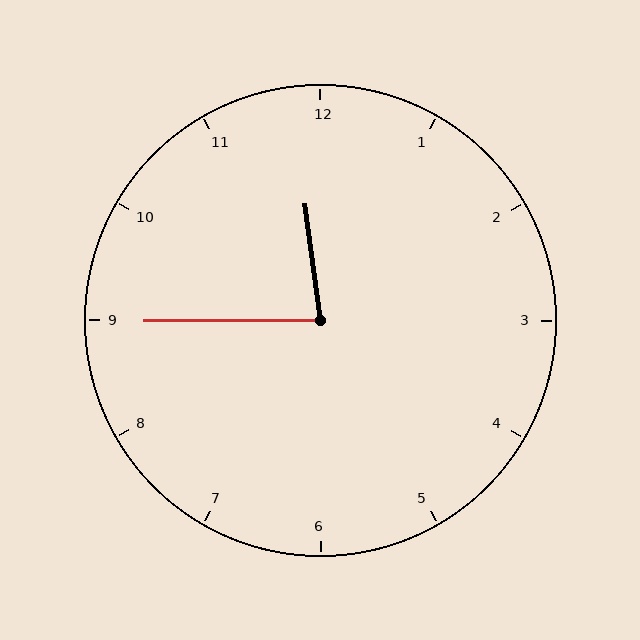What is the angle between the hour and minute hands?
Approximately 82 degrees.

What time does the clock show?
11:45.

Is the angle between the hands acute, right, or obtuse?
It is acute.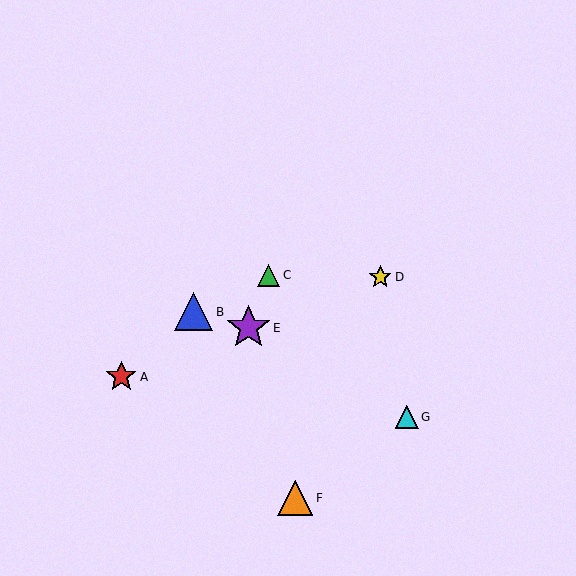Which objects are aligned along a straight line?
Objects A, D, E are aligned along a straight line.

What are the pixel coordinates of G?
Object G is at (407, 417).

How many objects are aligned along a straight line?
3 objects (A, D, E) are aligned along a straight line.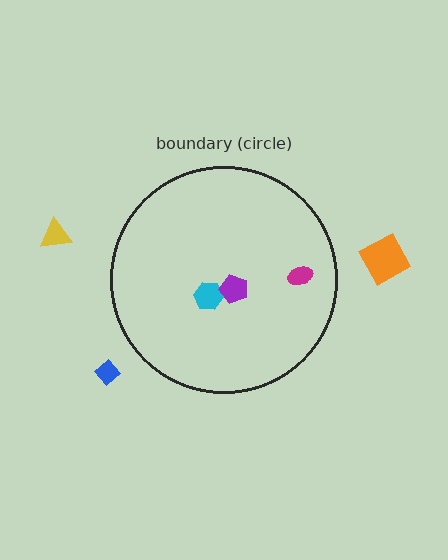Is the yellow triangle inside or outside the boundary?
Outside.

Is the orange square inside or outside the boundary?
Outside.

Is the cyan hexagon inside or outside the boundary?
Inside.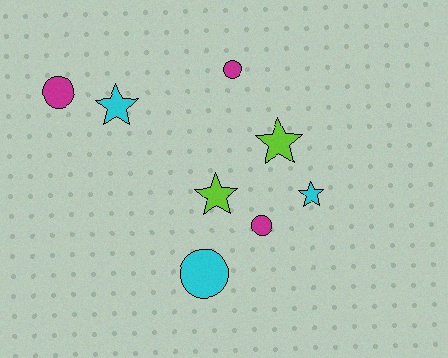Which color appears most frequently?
Magenta, with 3 objects.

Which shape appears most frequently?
Star, with 4 objects.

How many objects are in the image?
There are 8 objects.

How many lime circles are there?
There are no lime circles.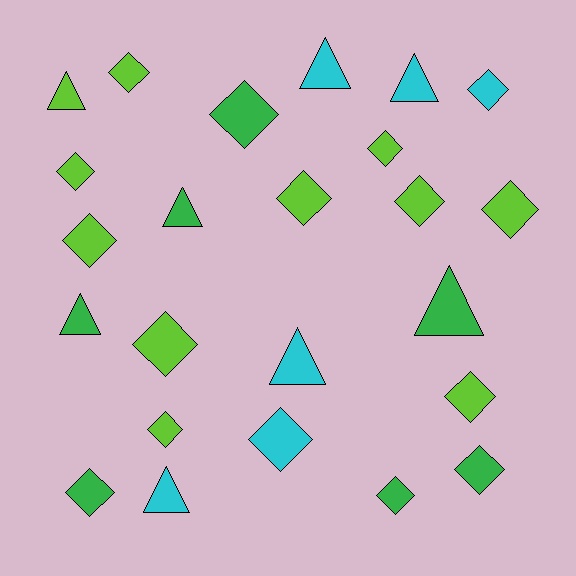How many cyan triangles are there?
There are 4 cyan triangles.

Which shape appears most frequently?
Diamond, with 16 objects.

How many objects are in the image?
There are 24 objects.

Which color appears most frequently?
Lime, with 11 objects.